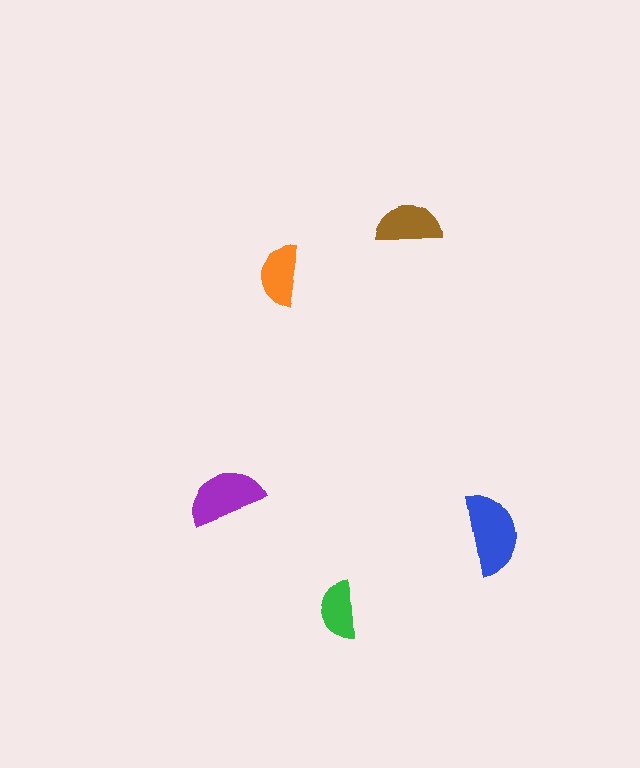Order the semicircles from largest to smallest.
the blue one, the purple one, the brown one, the orange one, the green one.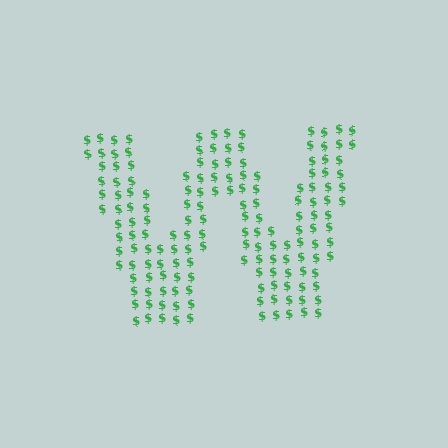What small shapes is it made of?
It is made of small dollar signs.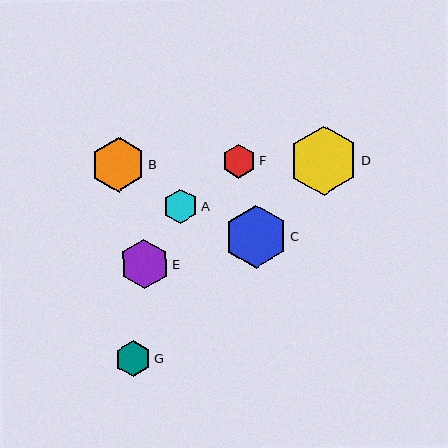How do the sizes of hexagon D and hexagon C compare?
Hexagon D and hexagon C are approximately the same size.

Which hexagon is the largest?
Hexagon D is the largest with a size of approximately 69 pixels.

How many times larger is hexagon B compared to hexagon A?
Hexagon B is approximately 1.6 times the size of hexagon A.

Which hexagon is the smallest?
Hexagon F is the smallest with a size of approximately 34 pixels.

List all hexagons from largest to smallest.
From largest to smallest: D, C, B, E, G, A, F.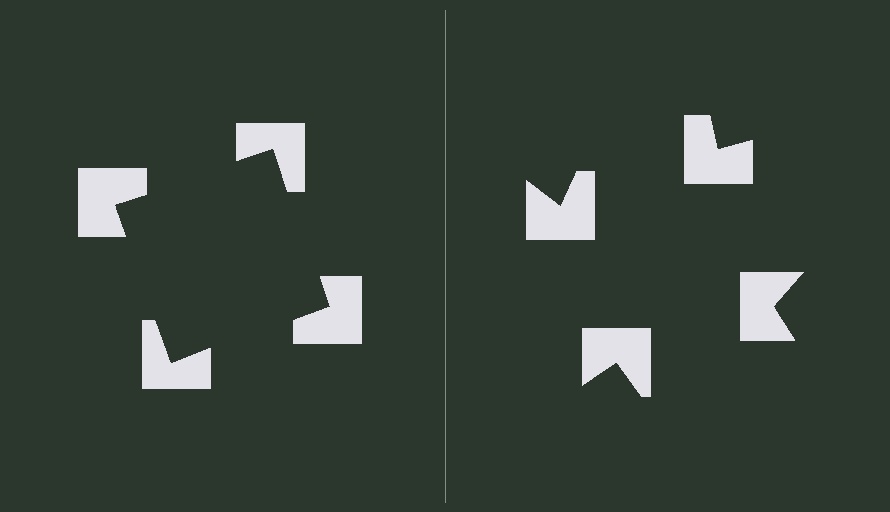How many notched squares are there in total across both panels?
8 — 4 on each side.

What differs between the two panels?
The notched squares are positioned identically on both sides; only the wedge orientations differ. On the left they align to a square; on the right they are misaligned.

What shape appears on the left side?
An illusory square.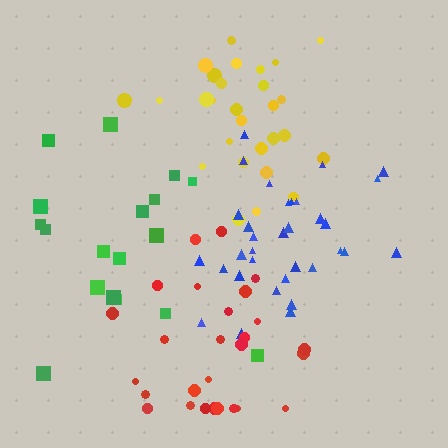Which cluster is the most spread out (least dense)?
Green.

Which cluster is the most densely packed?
Yellow.